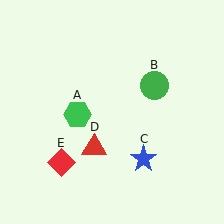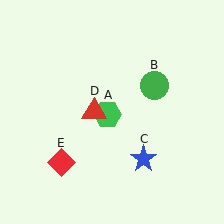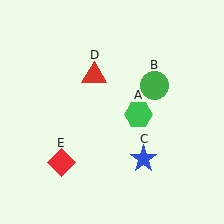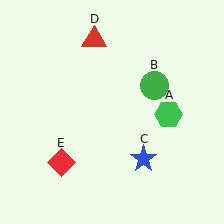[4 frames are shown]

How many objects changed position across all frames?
2 objects changed position: green hexagon (object A), red triangle (object D).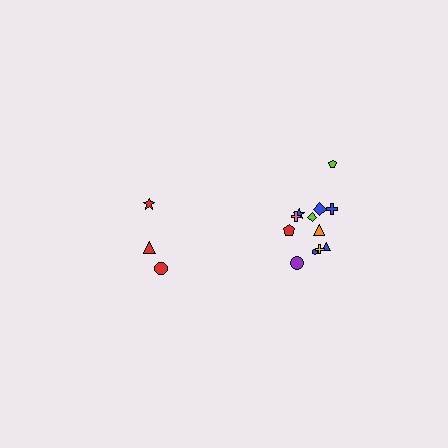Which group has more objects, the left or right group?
The right group.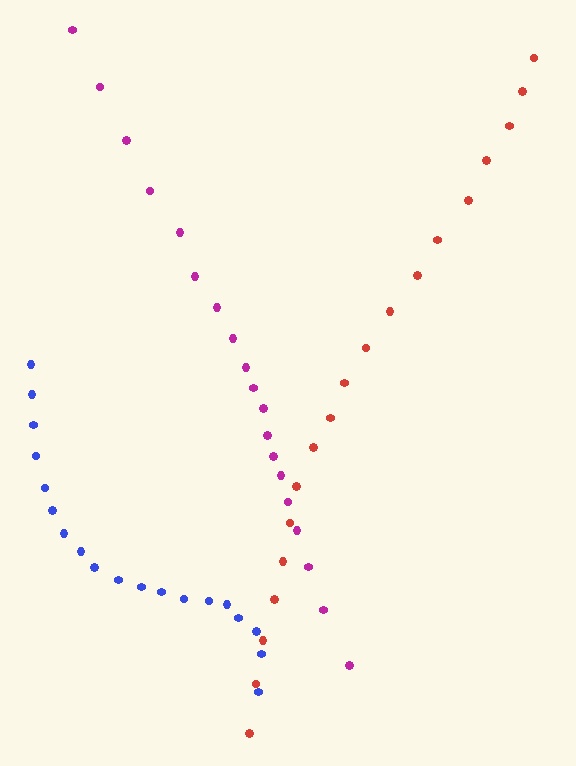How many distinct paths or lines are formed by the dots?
There are 3 distinct paths.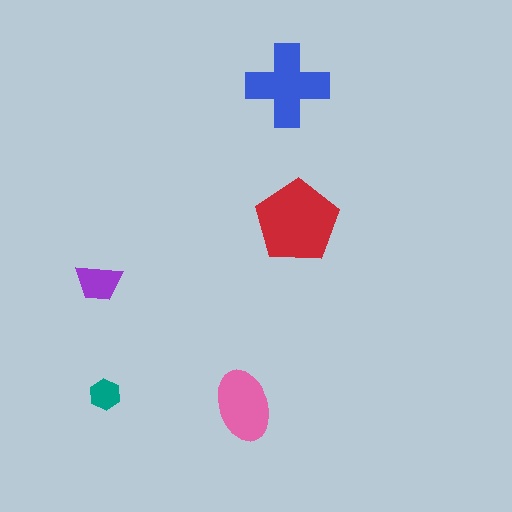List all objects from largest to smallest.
The red pentagon, the blue cross, the pink ellipse, the purple trapezoid, the teal hexagon.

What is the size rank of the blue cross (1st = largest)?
2nd.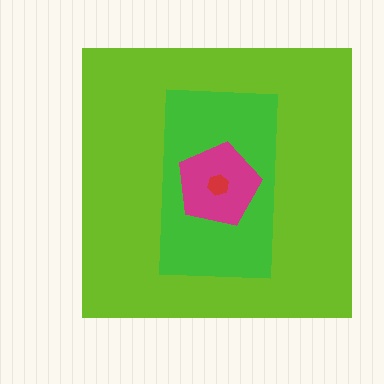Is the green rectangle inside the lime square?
Yes.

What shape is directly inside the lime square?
The green rectangle.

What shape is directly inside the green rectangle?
The magenta pentagon.